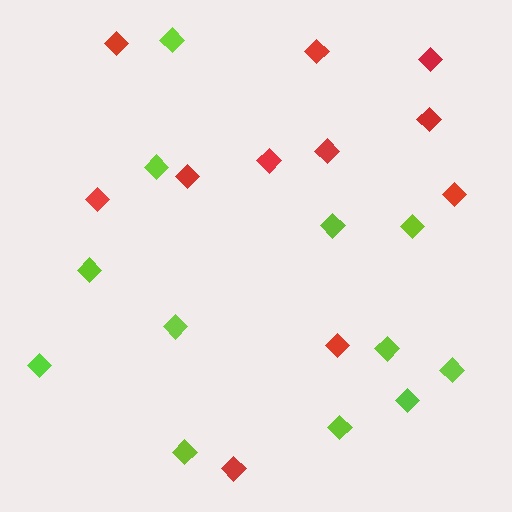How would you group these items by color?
There are 2 groups: one group of red diamonds (11) and one group of lime diamonds (12).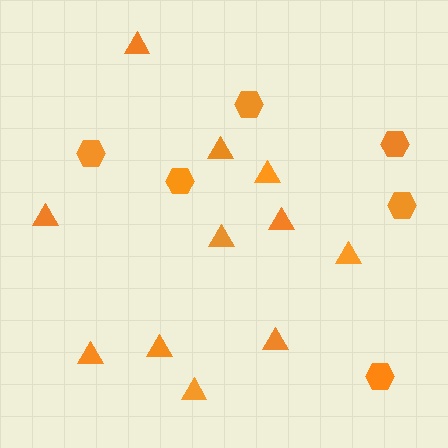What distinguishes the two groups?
There are 2 groups: one group of triangles (11) and one group of hexagons (6).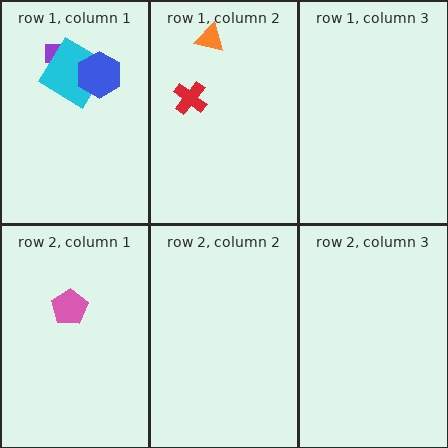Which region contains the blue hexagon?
The row 1, column 1 region.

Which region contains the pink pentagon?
The row 2, column 1 region.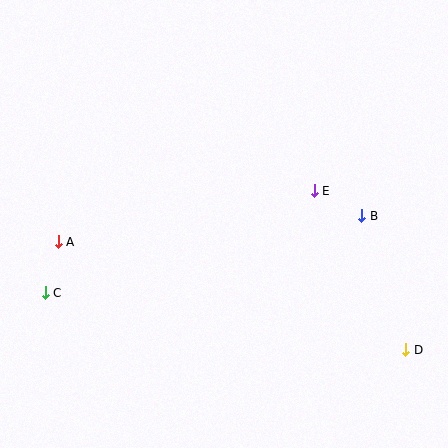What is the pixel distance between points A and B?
The distance between A and B is 305 pixels.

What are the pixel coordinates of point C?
Point C is at (45, 293).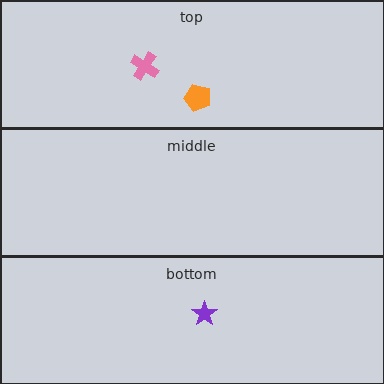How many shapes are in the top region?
2.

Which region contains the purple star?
The bottom region.